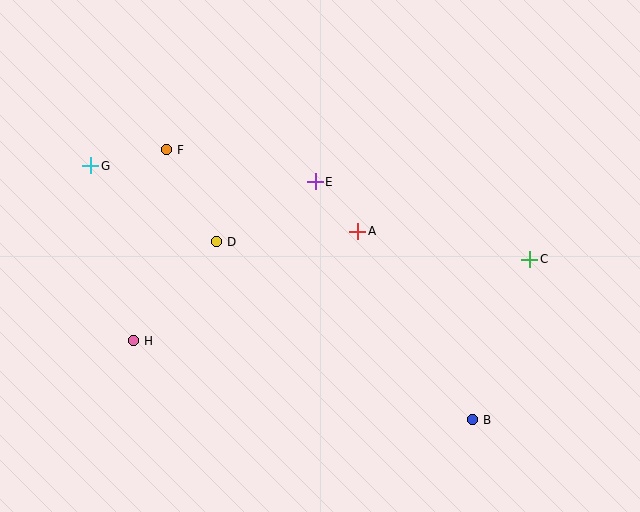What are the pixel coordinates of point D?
Point D is at (217, 242).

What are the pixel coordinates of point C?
Point C is at (530, 259).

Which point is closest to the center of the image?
Point A at (358, 231) is closest to the center.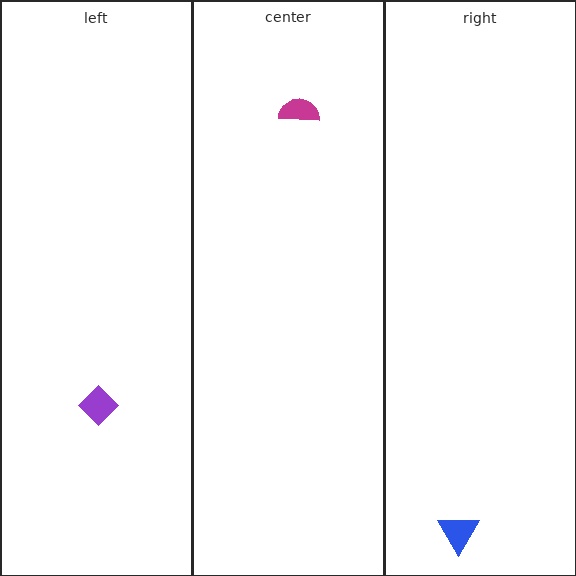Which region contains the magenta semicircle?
The center region.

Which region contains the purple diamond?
The left region.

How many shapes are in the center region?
1.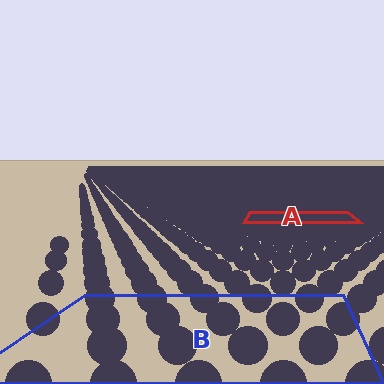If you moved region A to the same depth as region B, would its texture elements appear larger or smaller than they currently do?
They would appear larger. At a closer depth, the same texture elements are projected at a bigger on-screen size.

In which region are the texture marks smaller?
The texture marks are smaller in region A, because it is farther away.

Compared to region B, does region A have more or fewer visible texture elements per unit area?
Region A has more texture elements per unit area — they are packed more densely because it is farther away.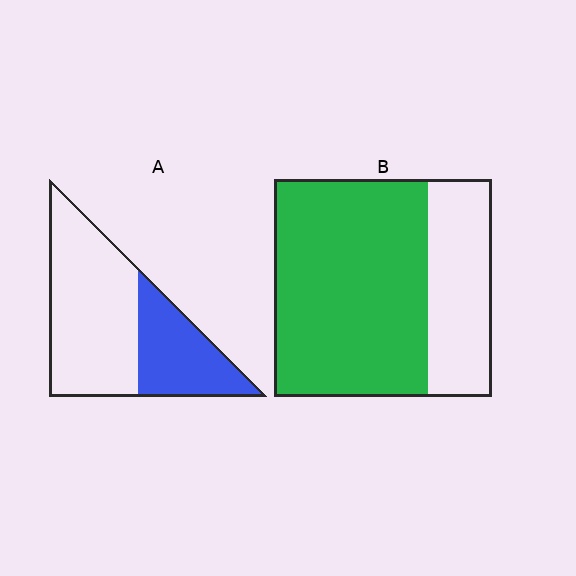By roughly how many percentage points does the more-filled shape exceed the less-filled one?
By roughly 35 percentage points (B over A).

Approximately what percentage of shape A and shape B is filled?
A is approximately 35% and B is approximately 70%.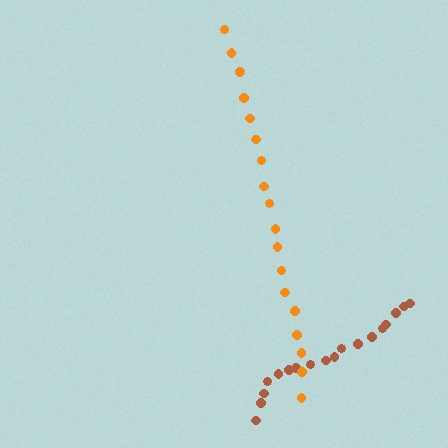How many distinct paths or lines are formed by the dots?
There are 2 distinct paths.